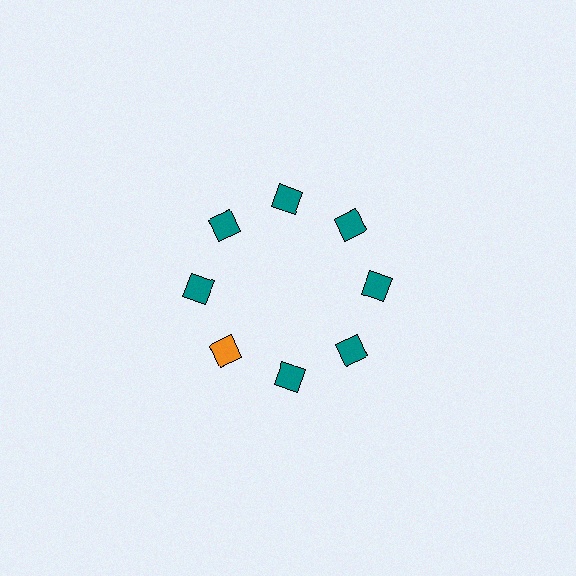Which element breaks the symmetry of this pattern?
The orange square at roughly the 8 o'clock position breaks the symmetry. All other shapes are teal squares.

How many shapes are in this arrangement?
There are 8 shapes arranged in a ring pattern.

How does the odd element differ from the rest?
It has a different color: orange instead of teal.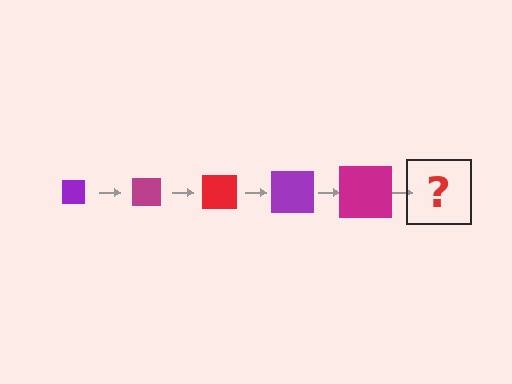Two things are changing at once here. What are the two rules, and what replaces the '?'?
The two rules are that the square grows larger each step and the color cycles through purple, magenta, and red. The '?' should be a red square, larger than the previous one.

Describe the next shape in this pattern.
It should be a red square, larger than the previous one.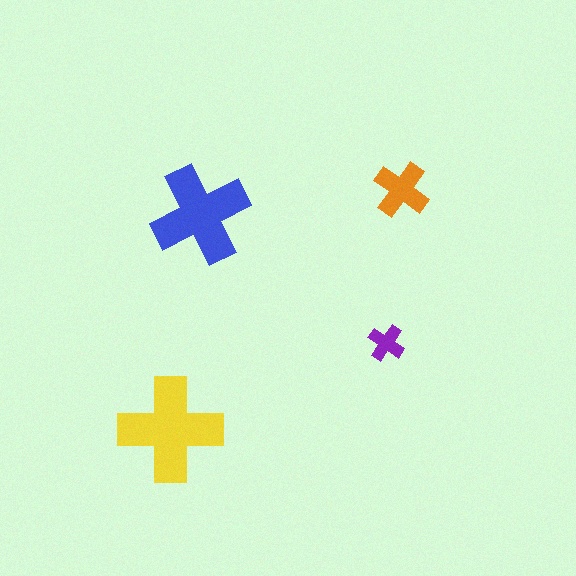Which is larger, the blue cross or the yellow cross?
The yellow one.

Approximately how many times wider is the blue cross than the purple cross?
About 2.5 times wider.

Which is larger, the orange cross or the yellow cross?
The yellow one.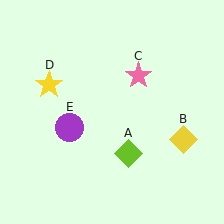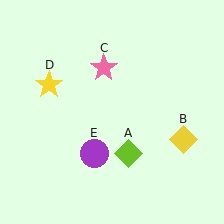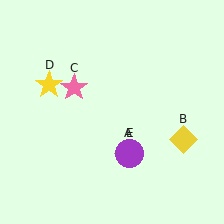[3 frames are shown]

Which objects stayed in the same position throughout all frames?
Lime diamond (object A) and yellow diamond (object B) and yellow star (object D) remained stationary.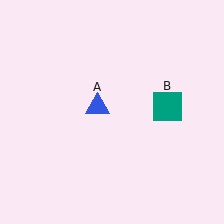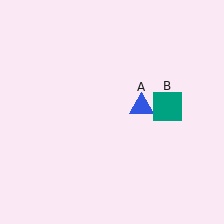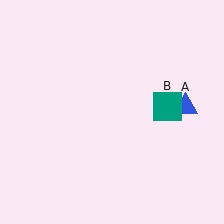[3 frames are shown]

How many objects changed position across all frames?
1 object changed position: blue triangle (object A).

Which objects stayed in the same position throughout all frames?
Teal square (object B) remained stationary.